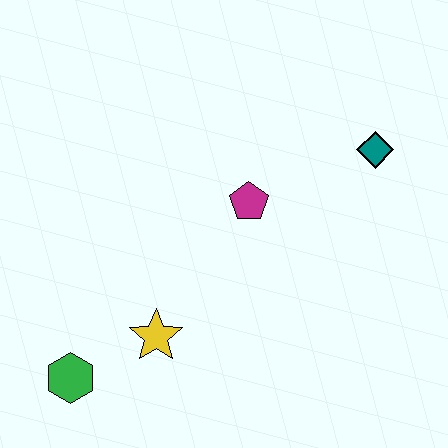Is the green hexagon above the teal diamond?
No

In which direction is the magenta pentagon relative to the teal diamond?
The magenta pentagon is to the left of the teal diamond.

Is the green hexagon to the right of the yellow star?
No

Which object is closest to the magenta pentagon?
The teal diamond is closest to the magenta pentagon.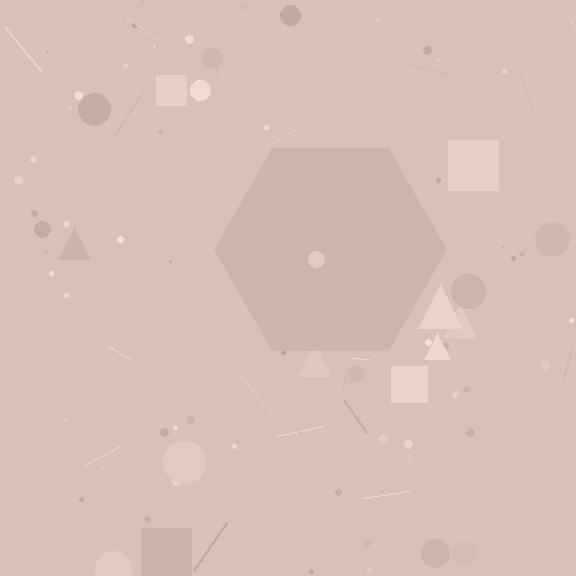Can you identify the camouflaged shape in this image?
The camouflaged shape is a hexagon.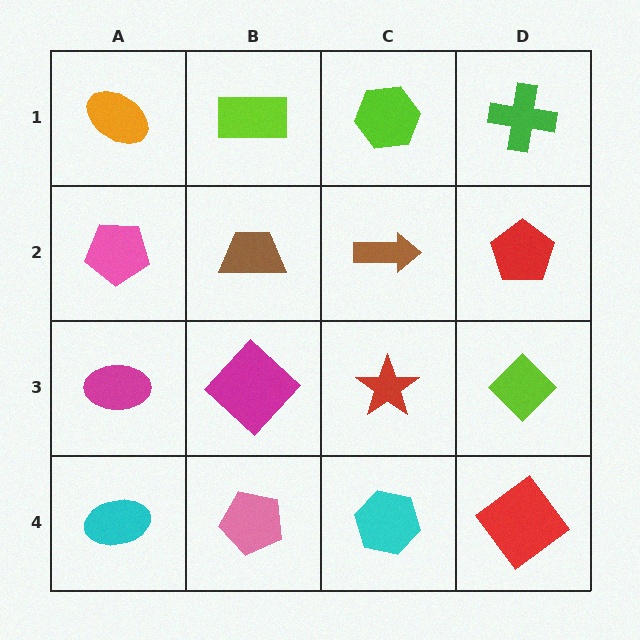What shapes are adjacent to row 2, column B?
A lime rectangle (row 1, column B), a magenta diamond (row 3, column B), a pink pentagon (row 2, column A), a brown arrow (row 2, column C).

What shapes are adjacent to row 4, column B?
A magenta diamond (row 3, column B), a cyan ellipse (row 4, column A), a cyan hexagon (row 4, column C).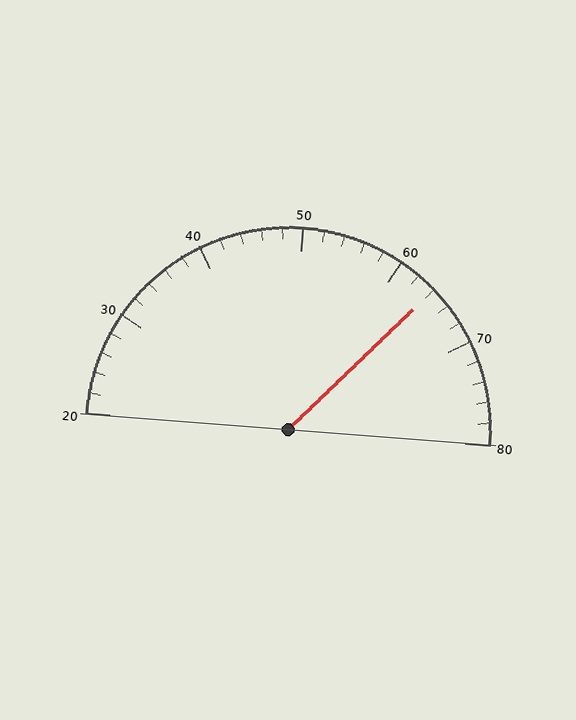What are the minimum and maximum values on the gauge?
The gauge ranges from 20 to 80.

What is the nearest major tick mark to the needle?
The nearest major tick mark is 60.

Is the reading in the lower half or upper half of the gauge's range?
The reading is in the upper half of the range (20 to 80).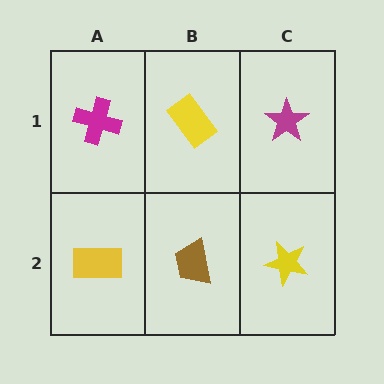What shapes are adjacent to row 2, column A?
A magenta cross (row 1, column A), a brown trapezoid (row 2, column B).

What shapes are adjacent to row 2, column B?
A yellow rectangle (row 1, column B), a yellow rectangle (row 2, column A), a yellow star (row 2, column C).